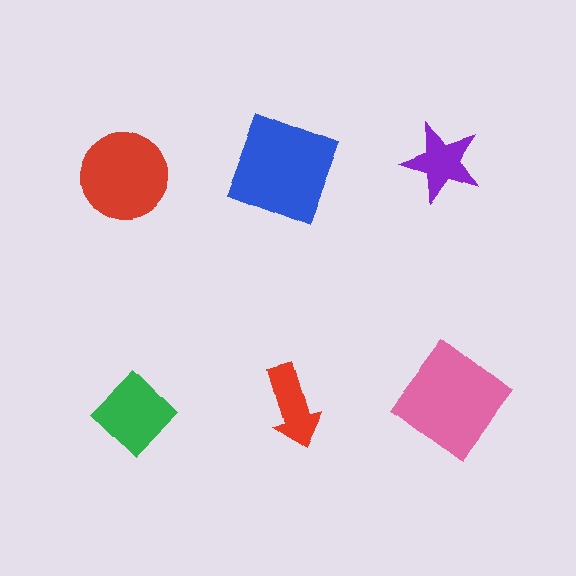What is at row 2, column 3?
A pink diamond.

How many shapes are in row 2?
3 shapes.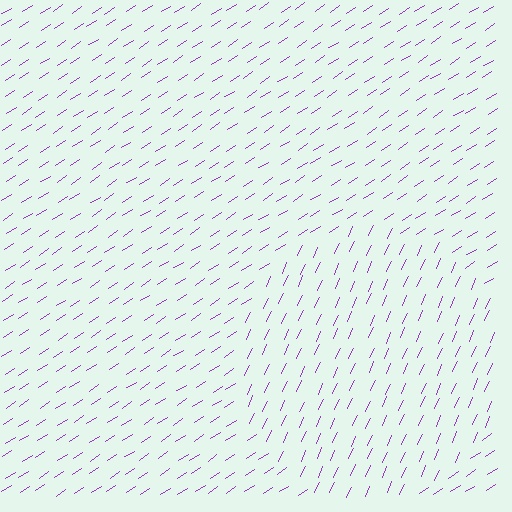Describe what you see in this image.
The image is filled with small purple line segments. A circle region in the image has lines oriented differently from the surrounding lines, creating a visible texture boundary.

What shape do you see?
I see a circle.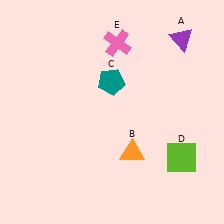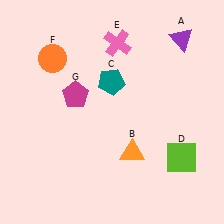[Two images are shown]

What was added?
An orange circle (F), a magenta pentagon (G) were added in Image 2.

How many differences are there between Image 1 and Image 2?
There are 2 differences between the two images.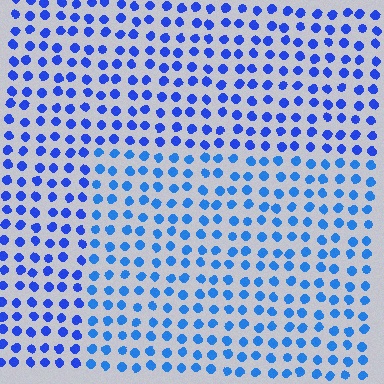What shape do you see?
I see a rectangle.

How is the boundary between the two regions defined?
The boundary is defined purely by a slight shift in hue (about 19 degrees). Spacing, size, and orientation are identical on both sides.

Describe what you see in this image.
The image is filled with small blue elements in a uniform arrangement. A rectangle-shaped region is visible where the elements are tinted to a slightly different hue, forming a subtle color boundary.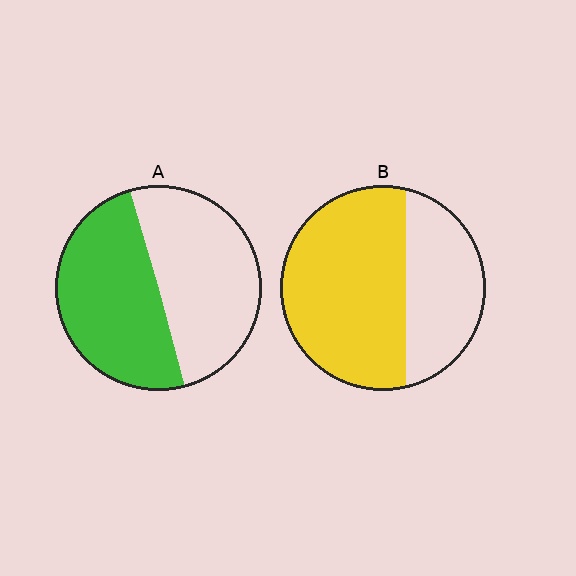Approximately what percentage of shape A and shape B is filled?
A is approximately 50% and B is approximately 65%.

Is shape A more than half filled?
Roughly half.